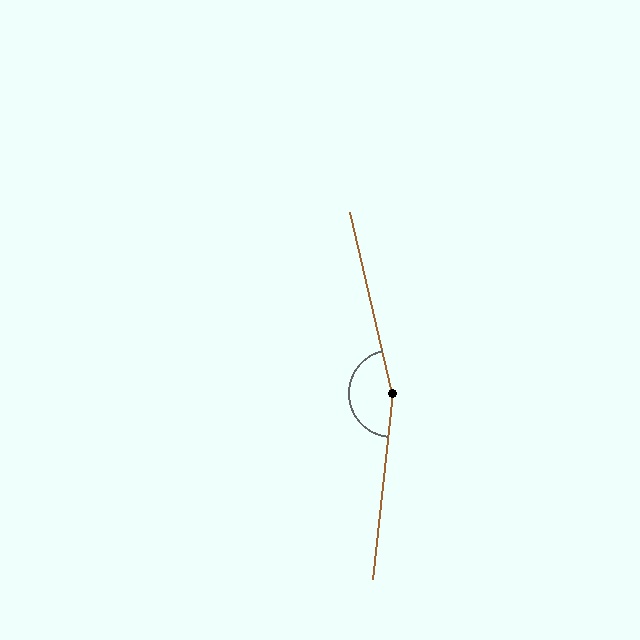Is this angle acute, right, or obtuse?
It is obtuse.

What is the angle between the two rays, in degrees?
Approximately 161 degrees.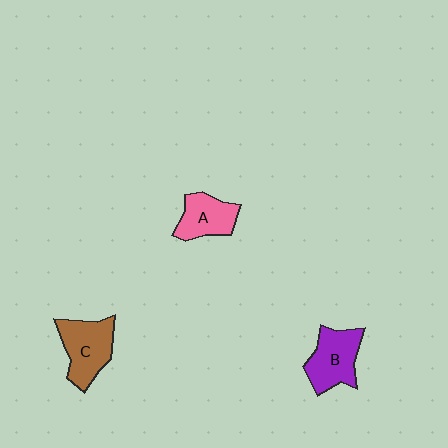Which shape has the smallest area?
Shape A (pink).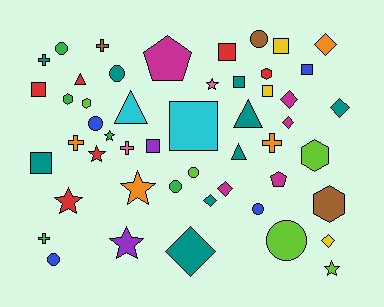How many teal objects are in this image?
There are 9 teal objects.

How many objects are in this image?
There are 50 objects.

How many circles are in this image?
There are 9 circles.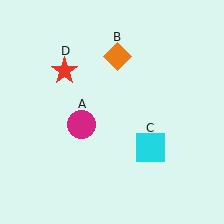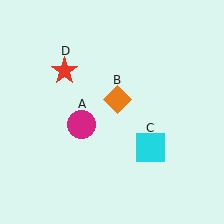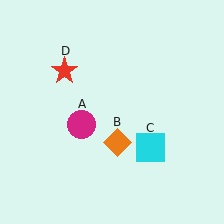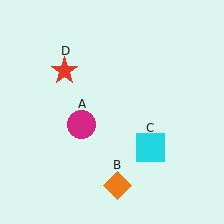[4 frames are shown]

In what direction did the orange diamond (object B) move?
The orange diamond (object B) moved down.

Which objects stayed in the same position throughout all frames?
Magenta circle (object A) and cyan square (object C) and red star (object D) remained stationary.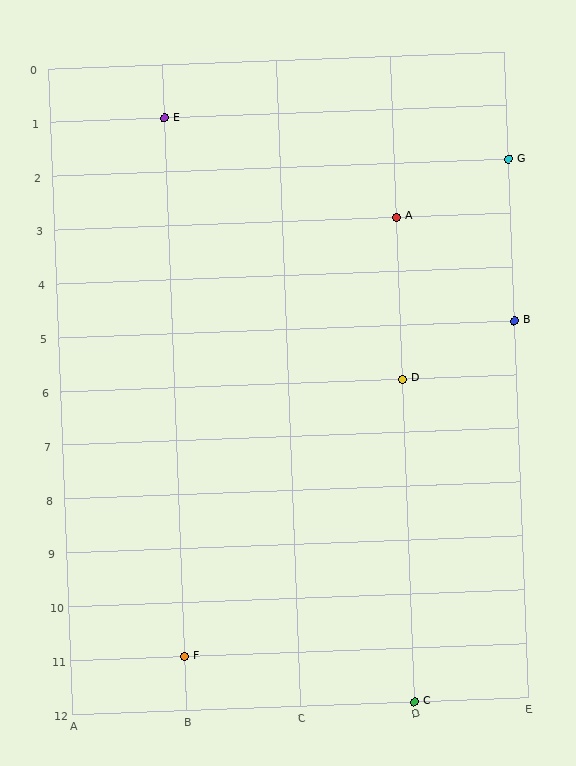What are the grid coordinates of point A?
Point A is at grid coordinates (D, 3).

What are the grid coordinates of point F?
Point F is at grid coordinates (B, 11).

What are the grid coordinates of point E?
Point E is at grid coordinates (B, 1).